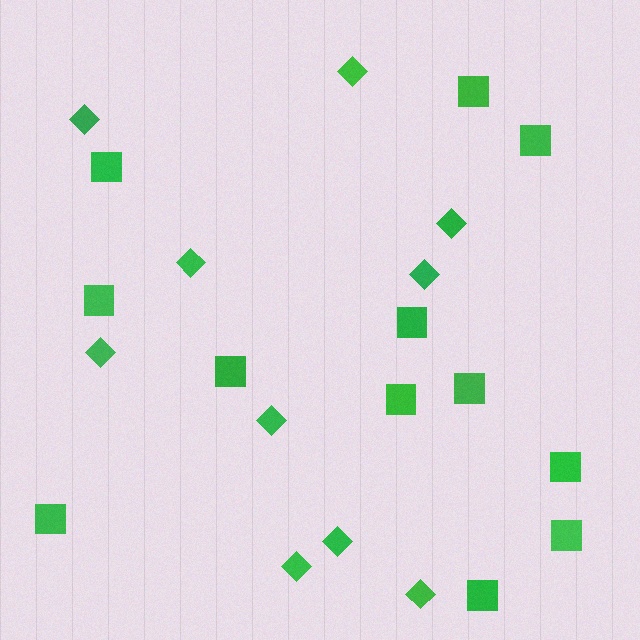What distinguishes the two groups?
There are 2 groups: one group of diamonds (10) and one group of squares (12).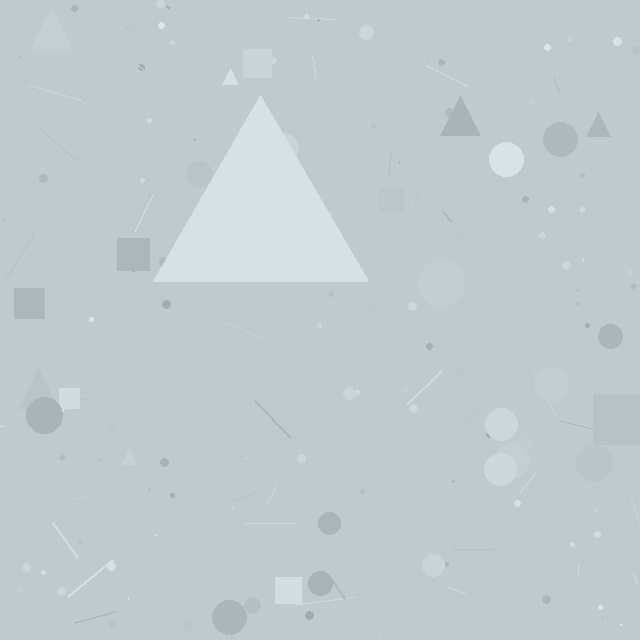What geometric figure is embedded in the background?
A triangle is embedded in the background.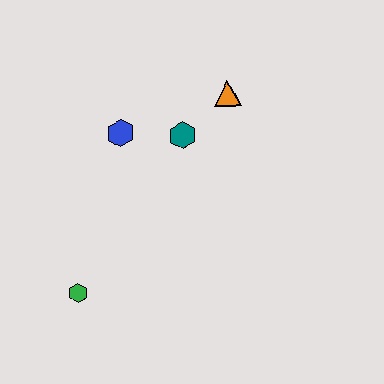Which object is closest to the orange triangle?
The teal hexagon is closest to the orange triangle.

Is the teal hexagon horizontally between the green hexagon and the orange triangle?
Yes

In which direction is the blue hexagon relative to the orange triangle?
The blue hexagon is to the left of the orange triangle.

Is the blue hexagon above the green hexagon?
Yes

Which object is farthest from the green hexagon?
The orange triangle is farthest from the green hexagon.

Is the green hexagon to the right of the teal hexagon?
No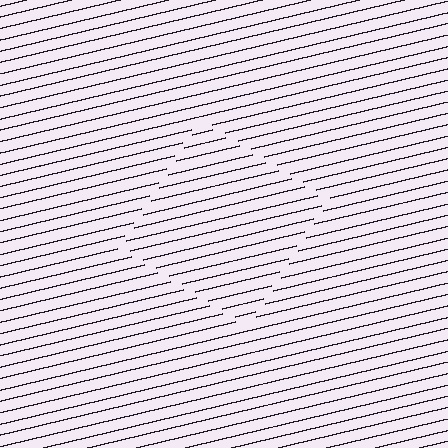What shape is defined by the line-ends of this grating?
An illusory square. The interior of the shape contains the same grating, shifted by half a period — the contour is defined by the phase discontinuity where line-ends from the inner and outer gratings abut.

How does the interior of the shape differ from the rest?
The interior of the shape contains the same grating, shifted by half a period — the contour is defined by the phase discontinuity where line-ends from the inner and outer gratings abut.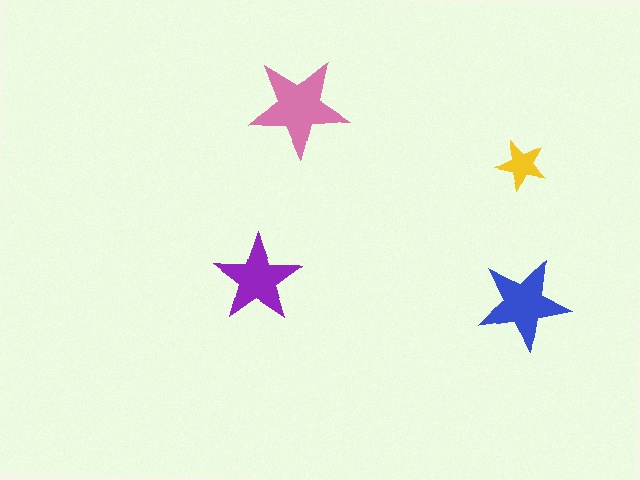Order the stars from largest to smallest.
the pink one, the blue one, the purple one, the yellow one.